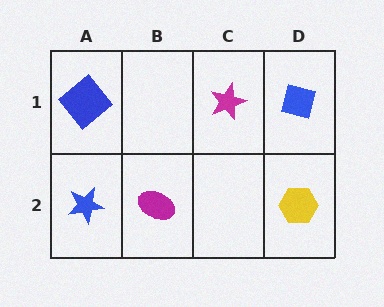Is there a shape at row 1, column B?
No, that cell is empty.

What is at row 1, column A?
A blue diamond.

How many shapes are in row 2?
3 shapes.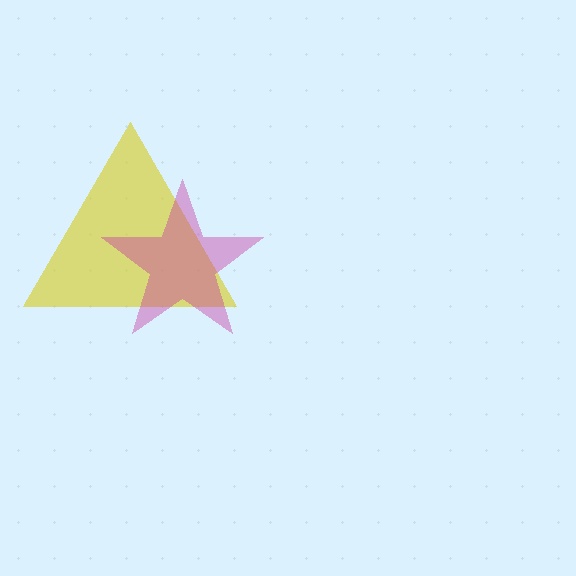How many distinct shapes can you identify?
There are 2 distinct shapes: a yellow triangle, a magenta star.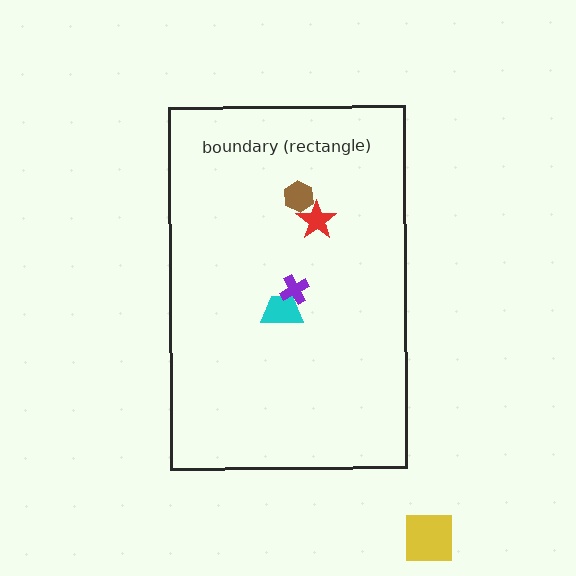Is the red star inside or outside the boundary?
Inside.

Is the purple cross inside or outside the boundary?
Inside.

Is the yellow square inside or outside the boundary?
Outside.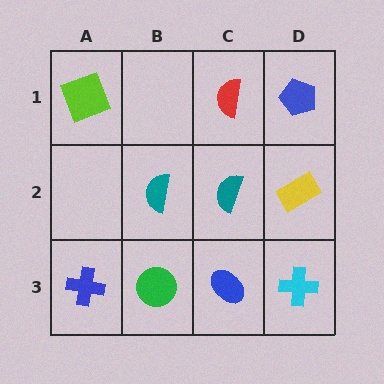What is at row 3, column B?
A green circle.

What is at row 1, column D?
A blue pentagon.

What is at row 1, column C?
A red semicircle.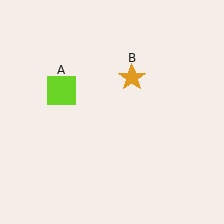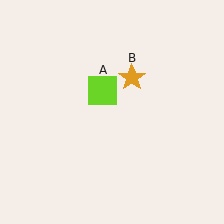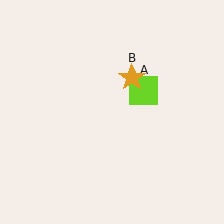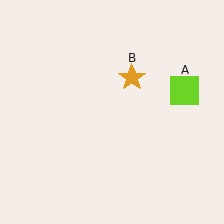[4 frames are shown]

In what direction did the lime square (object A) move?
The lime square (object A) moved right.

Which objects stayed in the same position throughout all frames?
Orange star (object B) remained stationary.